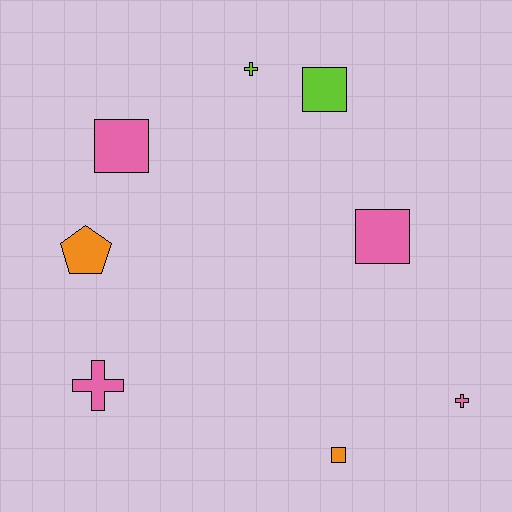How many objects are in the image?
There are 8 objects.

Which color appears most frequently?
Pink, with 4 objects.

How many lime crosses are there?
There is 1 lime cross.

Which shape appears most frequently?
Square, with 4 objects.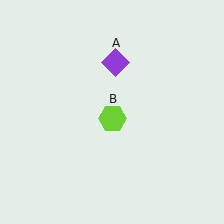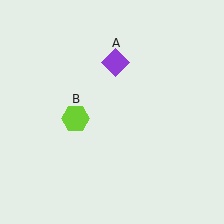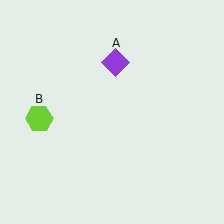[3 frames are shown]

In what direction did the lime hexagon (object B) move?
The lime hexagon (object B) moved left.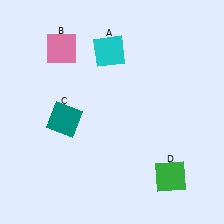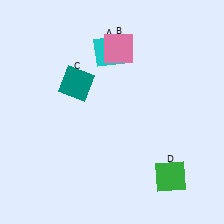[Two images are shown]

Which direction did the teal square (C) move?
The teal square (C) moved up.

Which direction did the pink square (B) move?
The pink square (B) moved right.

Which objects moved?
The objects that moved are: the pink square (B), the teal square (C).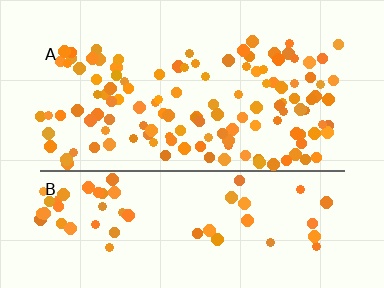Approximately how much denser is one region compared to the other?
Approximately 2.1× — region A over region B.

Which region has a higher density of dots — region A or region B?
A (the top).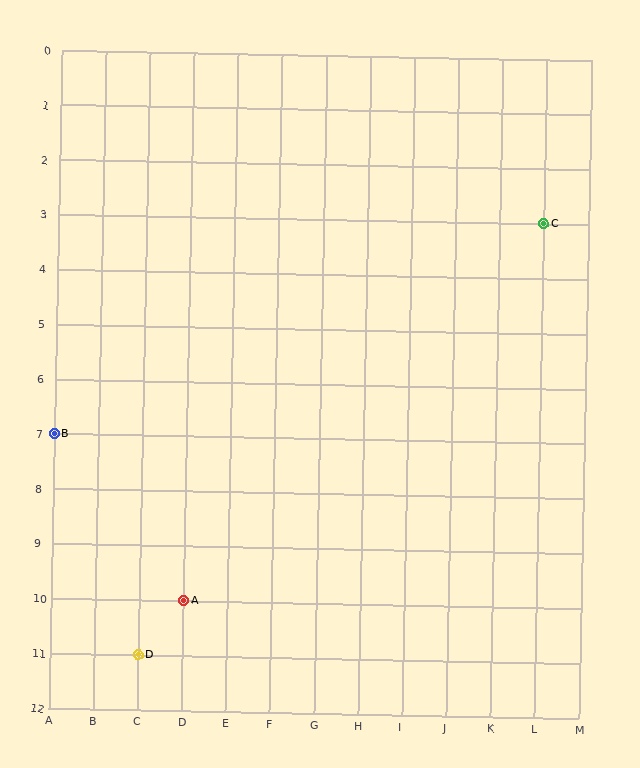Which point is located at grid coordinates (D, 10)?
Point A is at (D, 10).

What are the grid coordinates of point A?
Point A is at grid coordinates (D, 10).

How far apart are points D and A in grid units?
Points D and A are 1 column and 1 row apart (about 1.4 grid units diagonally).